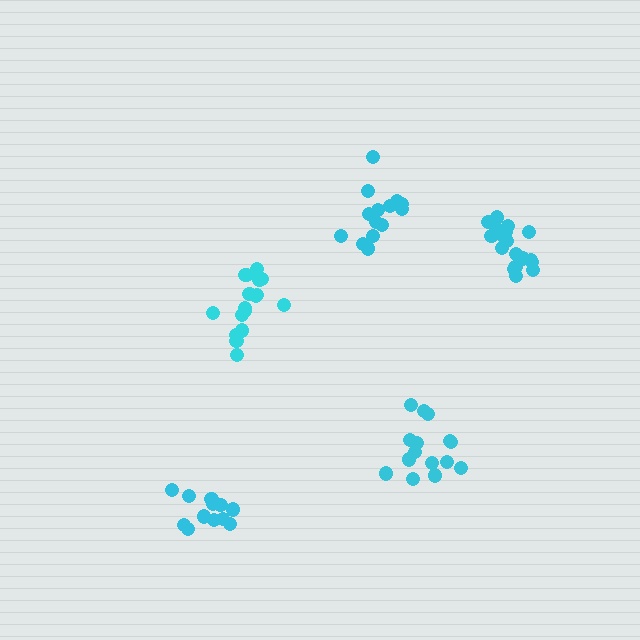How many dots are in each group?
Group 1: 15 dots, Group 2: 19 dots, Group 3: 17 dots, Group 4: 13 dots, Group 5: 14 dots (78 total).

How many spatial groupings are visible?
There are 5 spatial groupings.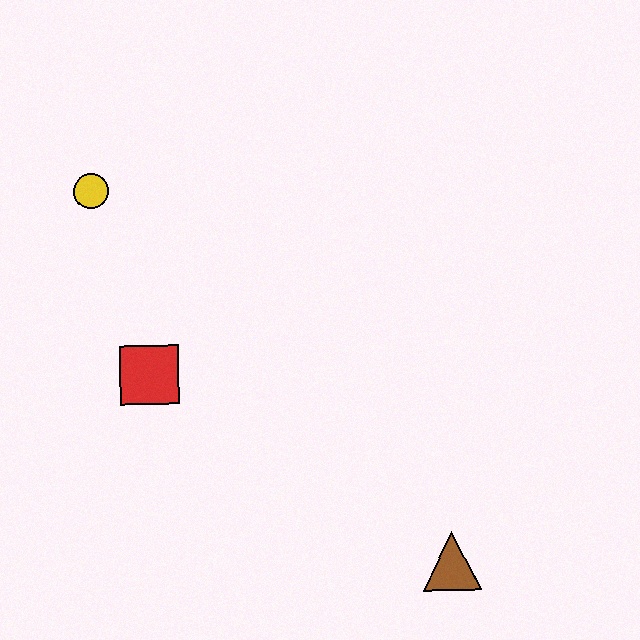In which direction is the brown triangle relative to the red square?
The brown triangle is to the right of the red square.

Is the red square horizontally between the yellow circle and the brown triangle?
Yes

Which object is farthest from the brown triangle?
The yellow circle is farthest from the brown triangle.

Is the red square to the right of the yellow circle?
Yes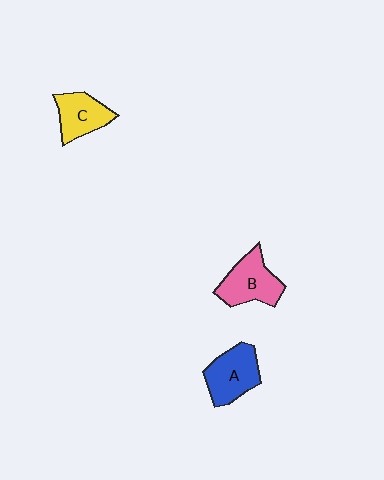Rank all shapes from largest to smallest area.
From largest to smallest: A (blue), B (pink), C (yellow).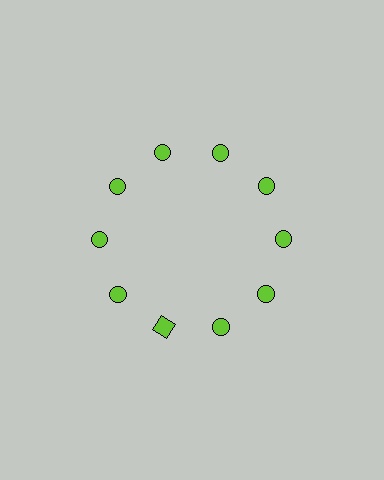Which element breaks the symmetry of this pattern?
The lime square at roughly the 7 o'clock position breaks the symmetry. All other shapes are lime circles.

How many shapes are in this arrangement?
There are 10 shapes arranged in a ring pattern.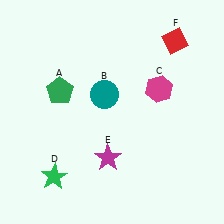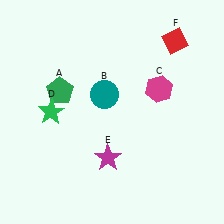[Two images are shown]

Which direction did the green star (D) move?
The green star (D) moved up.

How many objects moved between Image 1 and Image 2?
1 object moved between the two images.